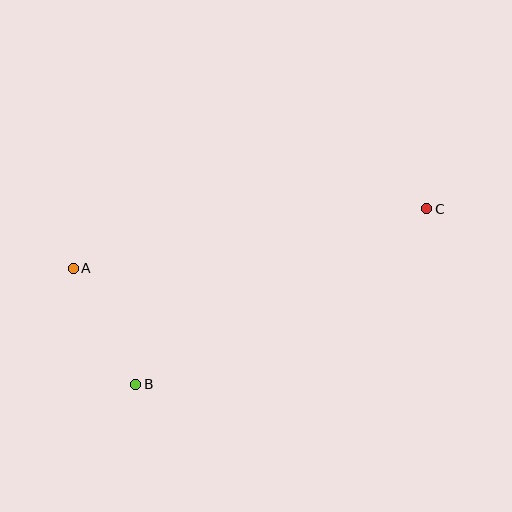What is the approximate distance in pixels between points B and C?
The distance between B and C is approximately 339 pixels.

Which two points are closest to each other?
Points A and B are closest to each other.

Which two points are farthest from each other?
Points A and C are farthest from each other.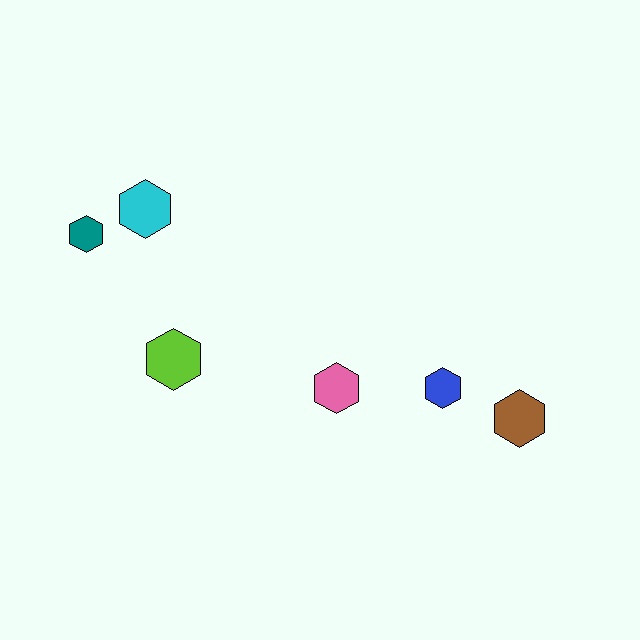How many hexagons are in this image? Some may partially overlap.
There are 6 hexagons.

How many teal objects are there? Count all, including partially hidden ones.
There is 1 teal object.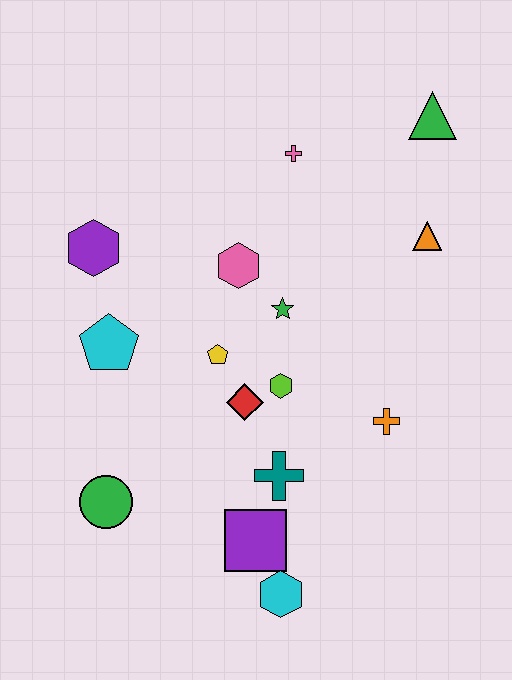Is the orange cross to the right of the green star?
Yes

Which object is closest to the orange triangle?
The green triangle is closest to the orange triangle.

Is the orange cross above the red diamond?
No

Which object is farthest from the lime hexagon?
The green triangle is farthest from the lime hexagon.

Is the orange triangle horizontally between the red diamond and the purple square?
No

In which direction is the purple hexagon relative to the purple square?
The purple hexagon is above the purple square.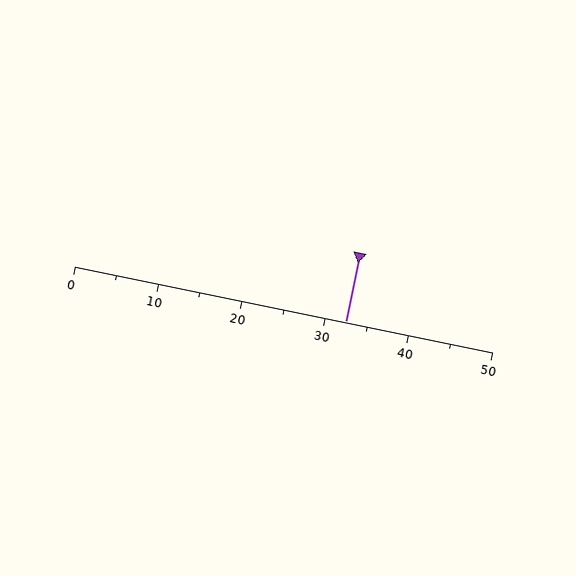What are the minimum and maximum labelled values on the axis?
The axis runs from 0 to 50.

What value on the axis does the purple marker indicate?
The marker indicates approximately 32.5.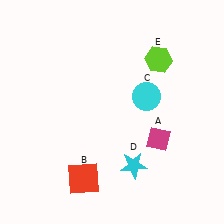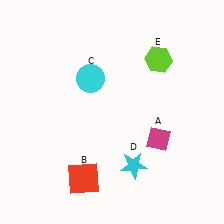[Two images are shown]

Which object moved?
The cyan circle (C) moved left.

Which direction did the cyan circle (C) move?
The cyan circle (C) moved left.